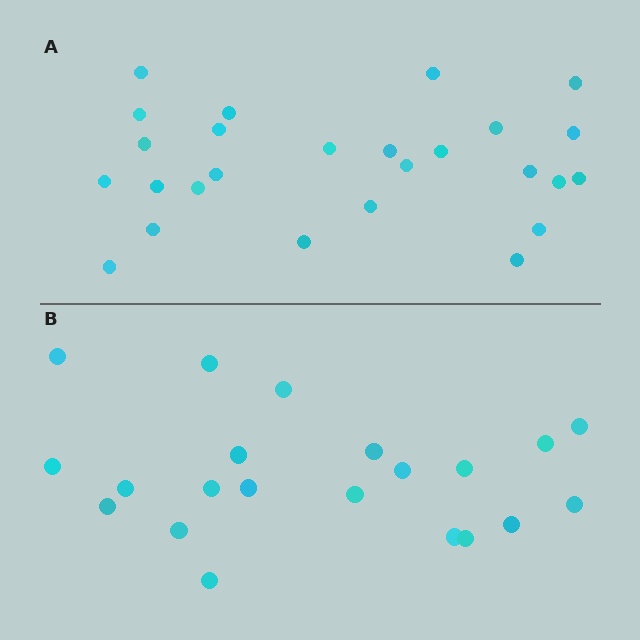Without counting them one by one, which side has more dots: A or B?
Region A (the top region) has more dots.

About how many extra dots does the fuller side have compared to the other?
Region A has about 5 more dots than region B.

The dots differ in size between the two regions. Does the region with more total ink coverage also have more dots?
No. Region B has more total ink coverage because its dots are larger, but region A actually contains more individual dots. Total area can be misleading — the number of items is what matters here.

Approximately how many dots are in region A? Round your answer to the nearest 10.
About 30 dots. (The exact count is 26, which rounds to 30.)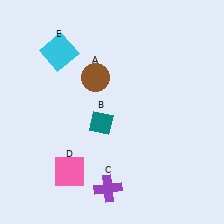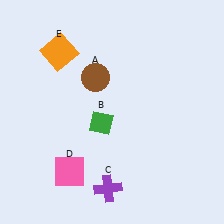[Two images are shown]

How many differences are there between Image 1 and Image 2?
There are 2 differences between the two images.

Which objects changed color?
B changed from teal to green. E changed from cyan to orange.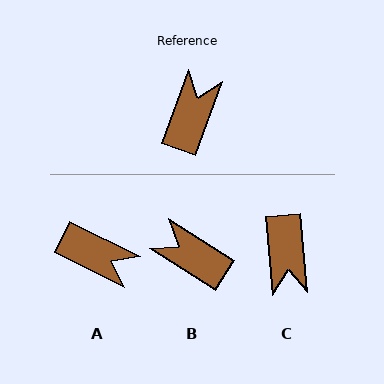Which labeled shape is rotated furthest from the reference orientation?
C, about 155 degrees away.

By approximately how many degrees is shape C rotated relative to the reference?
Approximately 155 degrees clockwise.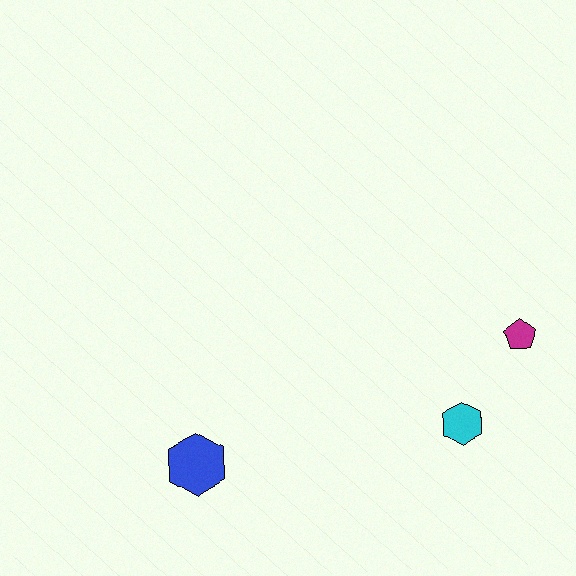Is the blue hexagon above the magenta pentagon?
No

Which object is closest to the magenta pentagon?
The cyan hexagon is closest to the magenta pentagon.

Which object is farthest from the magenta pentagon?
The blue hexagon is farthest from the magenta pentagon.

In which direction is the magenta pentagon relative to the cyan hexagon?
The magenta pentagon is above the cyan hexagon.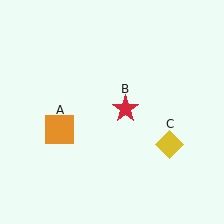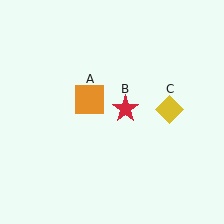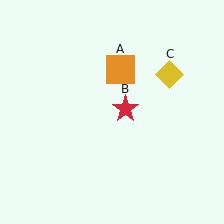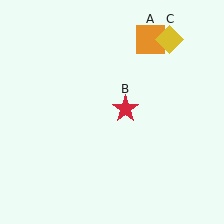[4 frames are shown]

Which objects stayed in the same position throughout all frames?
Red star (object B) remained stationary.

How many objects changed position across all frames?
2 objects changed position: orange square (object A), yellow diamond (object C).